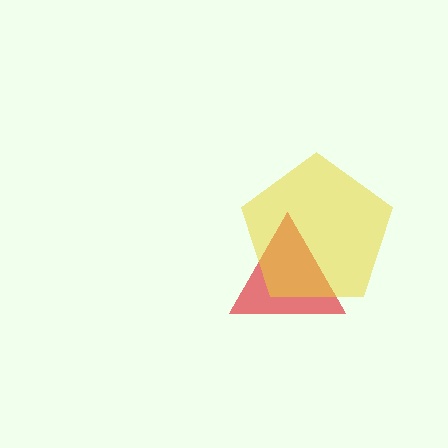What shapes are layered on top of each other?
The layered shapes are: a red triangle, a yellow pentagon.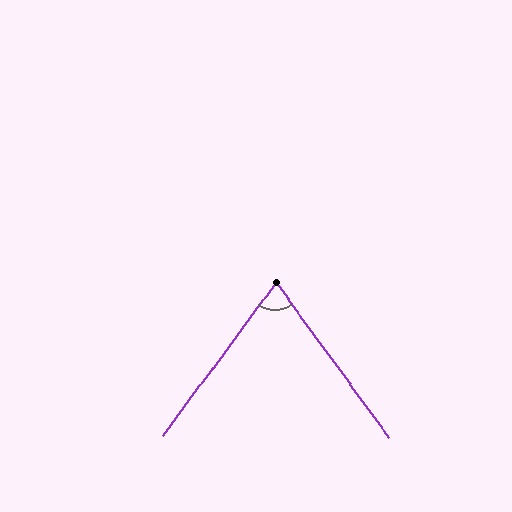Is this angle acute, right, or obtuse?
It is acute.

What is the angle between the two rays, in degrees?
Approximately 73 degrees.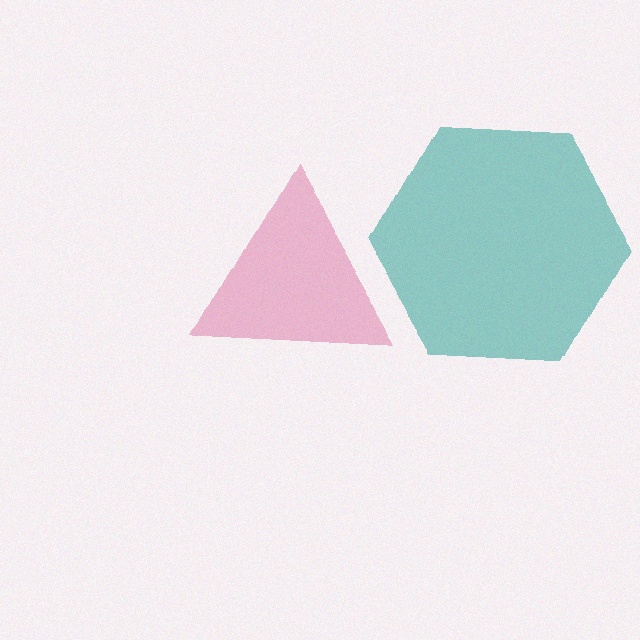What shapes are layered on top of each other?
The layered shapes are: a teal hexagon, a pink triangle.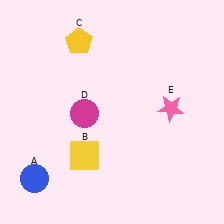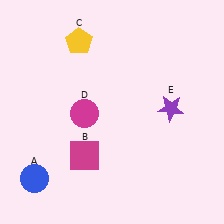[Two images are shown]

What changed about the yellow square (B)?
In Image 1, B is yellow. In Image 2, it changed to magenta.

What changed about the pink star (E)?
In Image 1, E is pink. In Image 2, it changed to purple.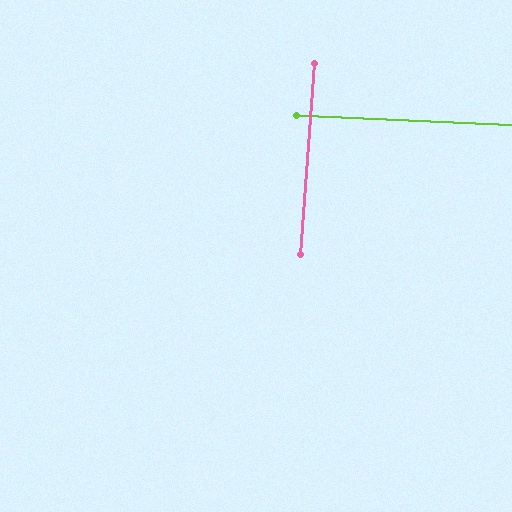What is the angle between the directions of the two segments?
Approximately 88 degrees.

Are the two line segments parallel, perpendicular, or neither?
Perpendicular — they meet at approximately 88°.